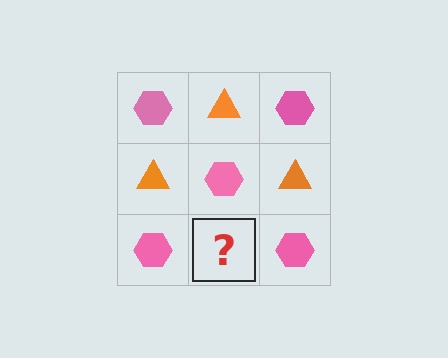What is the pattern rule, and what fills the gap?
The rule is that it alternates pink hexagon and orange triangle in a checkerboard pattern. The gap should be filled with an orange triangle.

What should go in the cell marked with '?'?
The missing cell should contain an orange triangle.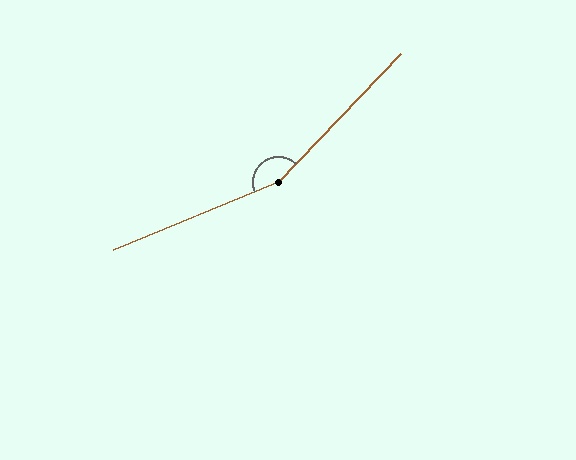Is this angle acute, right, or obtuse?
It is obtuse.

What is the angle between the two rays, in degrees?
Approximately 156 degrees.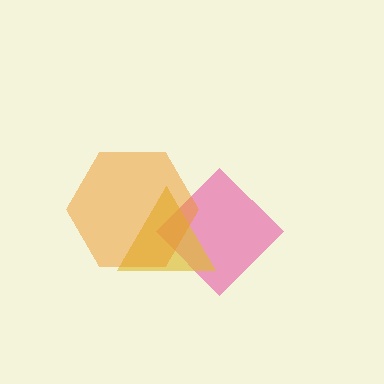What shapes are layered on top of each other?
The layered shapes are: a pink diamond, a yellow triangle, an orange hexagon.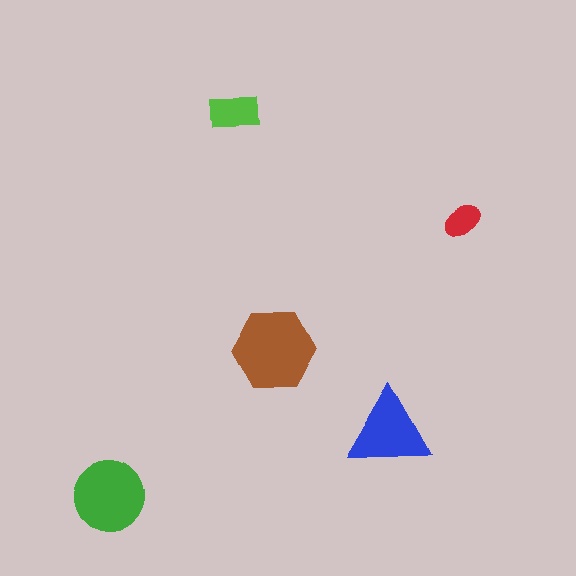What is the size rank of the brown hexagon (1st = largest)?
1st.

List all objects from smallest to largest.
The red ellipse, the lime rectangle, the blue triangle, the green circle, the brown hexagon.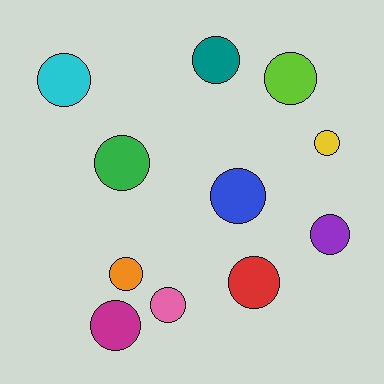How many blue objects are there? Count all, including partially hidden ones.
There is 1 blue object.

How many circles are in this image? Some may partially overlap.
There are 11 circles.